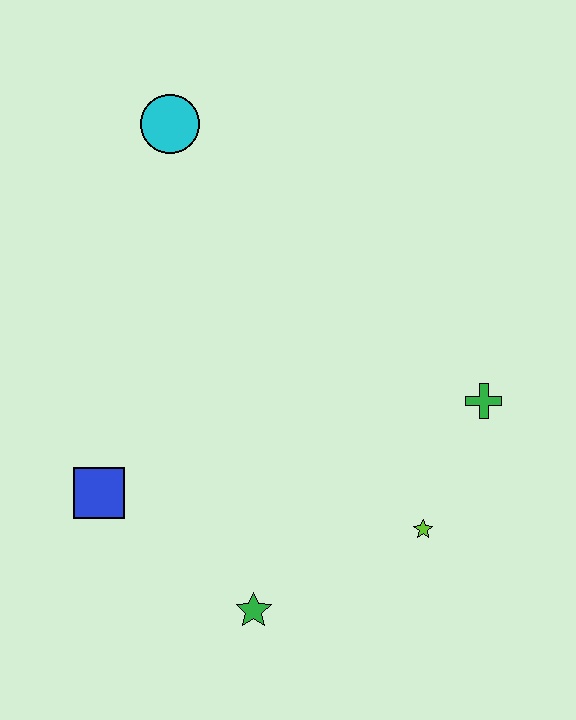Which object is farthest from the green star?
The cyan circle is farthest from the green star.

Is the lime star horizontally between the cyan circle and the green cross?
Yes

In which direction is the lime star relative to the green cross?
The lime star is below the green cross.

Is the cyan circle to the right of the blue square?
Yes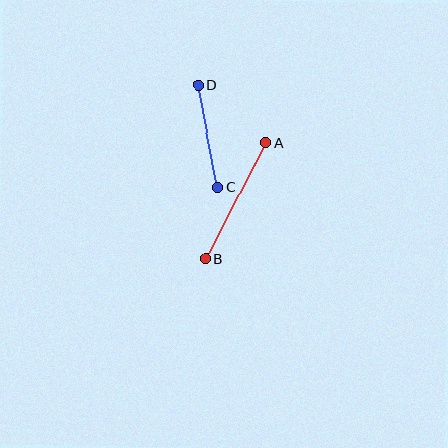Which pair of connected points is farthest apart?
Points A and B are farthest apart.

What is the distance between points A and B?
The distance is approximately 131 pixels.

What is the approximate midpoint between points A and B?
The midpoint is at approximately (236, 200) pixels.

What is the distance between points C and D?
The distance is approximately 104 pixels.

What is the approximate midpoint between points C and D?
The midpoint is at approximately (208, 136) pixels.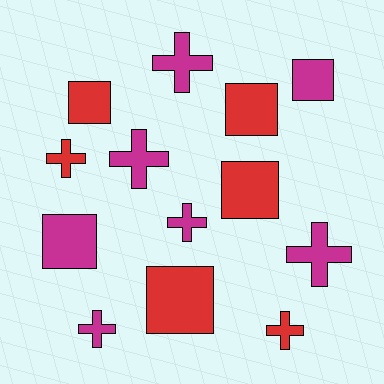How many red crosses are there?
There are 2 red crosses.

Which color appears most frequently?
Magenta, with 7 objects.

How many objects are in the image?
There are 13 objects.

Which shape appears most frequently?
Cross, with 7 objects.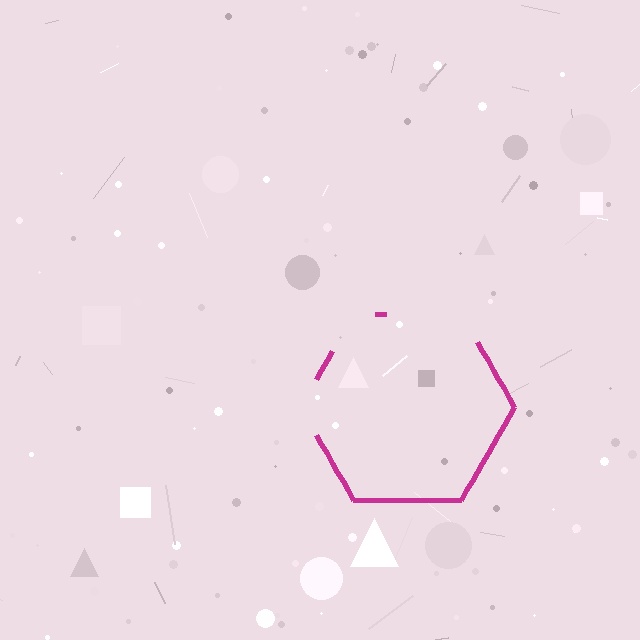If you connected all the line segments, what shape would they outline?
They would outline a hexagon.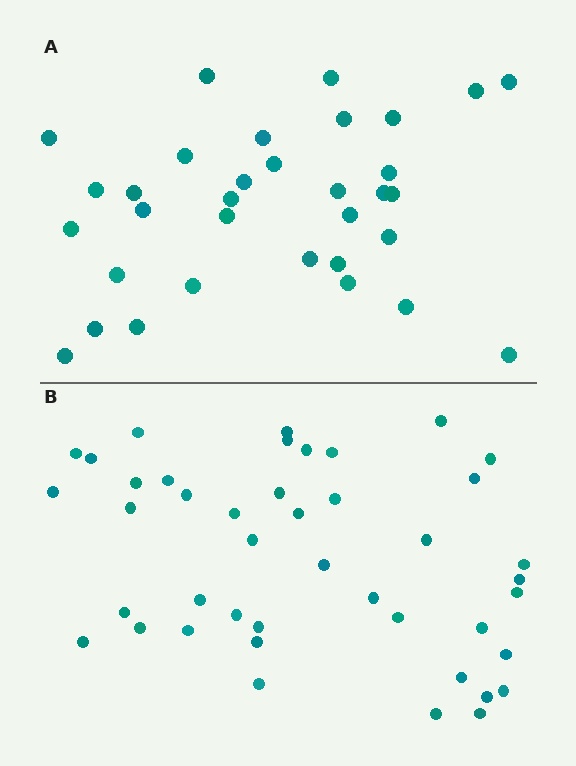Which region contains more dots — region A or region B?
Region B (the bottom region) has more dots.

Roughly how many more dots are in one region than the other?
Region B has roughly 10 or so more dots than region A.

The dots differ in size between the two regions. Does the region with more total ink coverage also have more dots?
No. Region A has more total ink coverage because its dots are larger, but region B actually contains more individual dots. Total area can be misleading — the number of items is what matters here.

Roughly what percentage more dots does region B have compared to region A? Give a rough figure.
About 30% more.